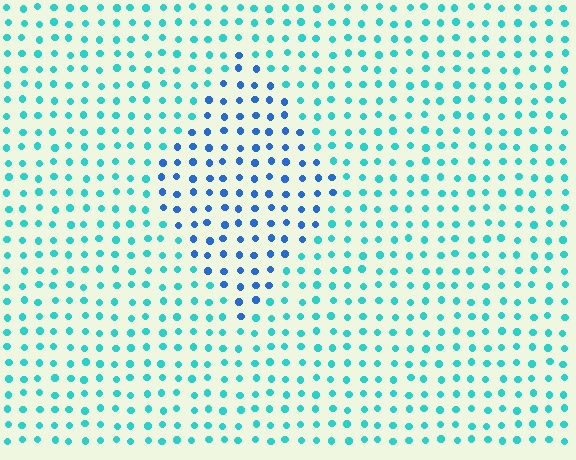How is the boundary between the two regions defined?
The boundary is defined purely by a slight shift in hue (about 40 degrees). Spacing, size, and orientation are identical on both sides.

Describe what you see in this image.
The image is filled with small cyan elements in a uniform arrangement. A diamond-shaped region is visible where the elements are tinted to a slightly different hue, forming a subtle color boundary.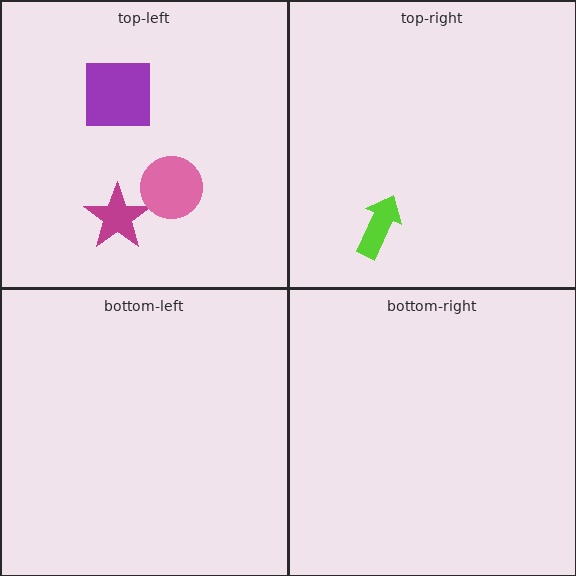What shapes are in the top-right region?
The lime arrow.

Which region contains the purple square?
The top-left region.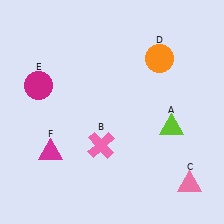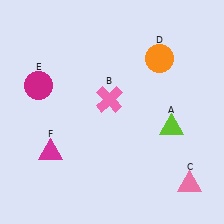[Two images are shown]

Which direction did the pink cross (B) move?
The pink cross (B) moved up.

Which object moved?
The pink cross (B) moved up.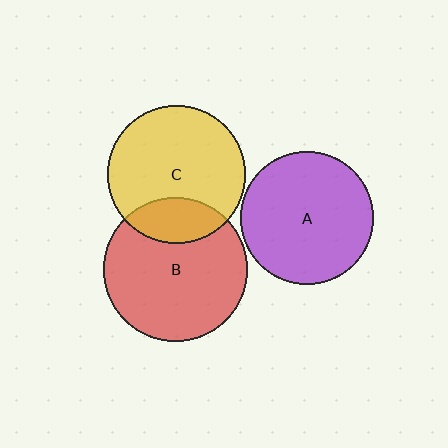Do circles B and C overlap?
Yes.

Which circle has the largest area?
Circle B (red).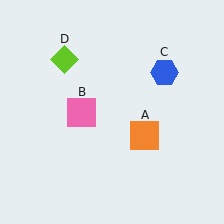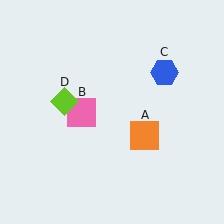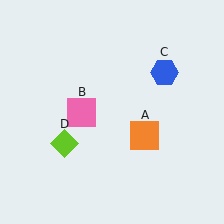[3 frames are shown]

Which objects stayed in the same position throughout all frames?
Orange square (object A) and pink square (object B) and blue hexagon (object C) remained stationary.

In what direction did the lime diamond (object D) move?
The lime diamond (object D) moved down.